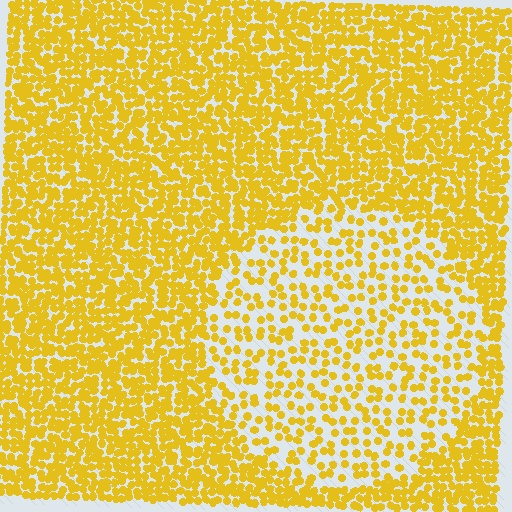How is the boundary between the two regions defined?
The boundary is defined by a change in element density (approximately 2.2x ratio). All elements are the same color, size, and shape.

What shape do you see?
I see a circle.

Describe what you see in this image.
The image contains small yellow elements arranged at two different densities. A circle-shaped region is visible where the elements are less densely packed than the surrounding area.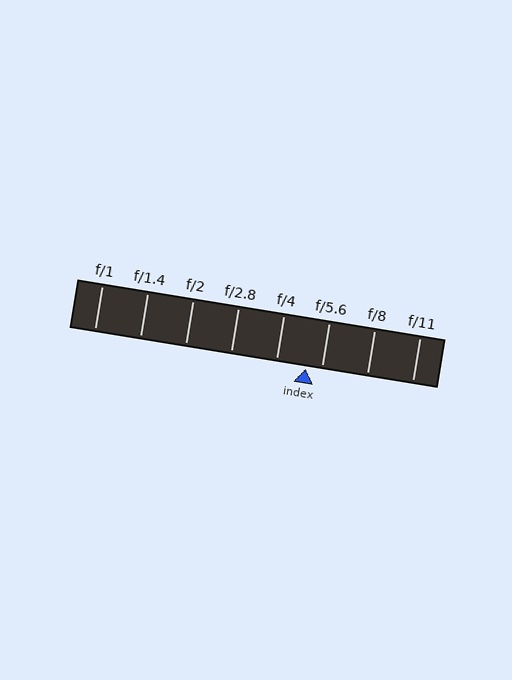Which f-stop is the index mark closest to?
The index mark is closest to f/5.6.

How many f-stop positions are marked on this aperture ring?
There are 8 f-stop positions marked.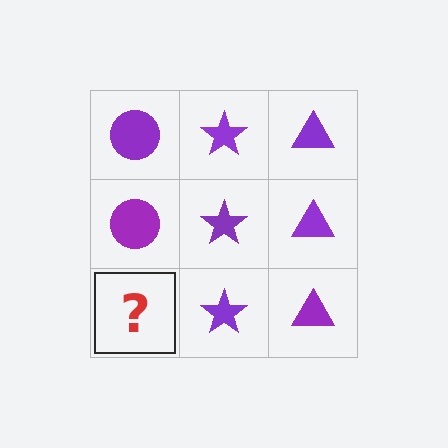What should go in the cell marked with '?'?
The missing cell should contain a purple circle.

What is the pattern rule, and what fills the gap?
The rule is that each column has a consistent shape. The gap should be filled with a purple circle.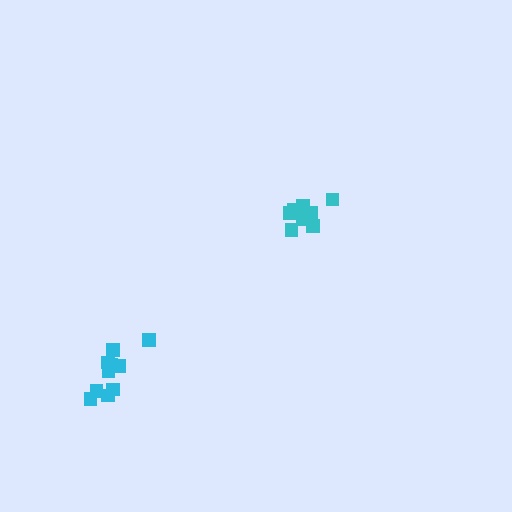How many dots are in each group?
Group 1: 10 dots, Group 2: 8 dots (18 total).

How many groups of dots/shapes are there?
There are 2 groups.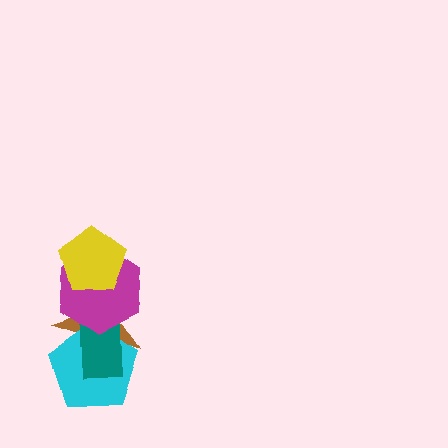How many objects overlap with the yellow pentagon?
2 objects overlap with the yellow pentagon.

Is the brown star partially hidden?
Yes, it is partially covered by another shape.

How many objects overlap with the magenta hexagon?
4 objects overlap with the magenta hexagon.